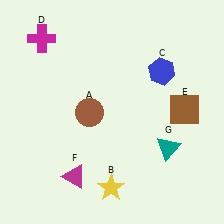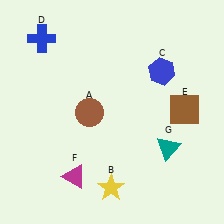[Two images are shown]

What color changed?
The cross (D) changed from magenta in Image 1 to blue in Image 2.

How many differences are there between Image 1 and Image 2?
There is 1 difference between the two images.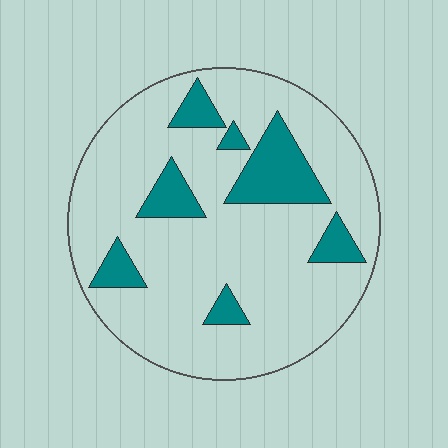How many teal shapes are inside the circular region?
7.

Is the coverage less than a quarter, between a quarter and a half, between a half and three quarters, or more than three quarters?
Less than a quarter.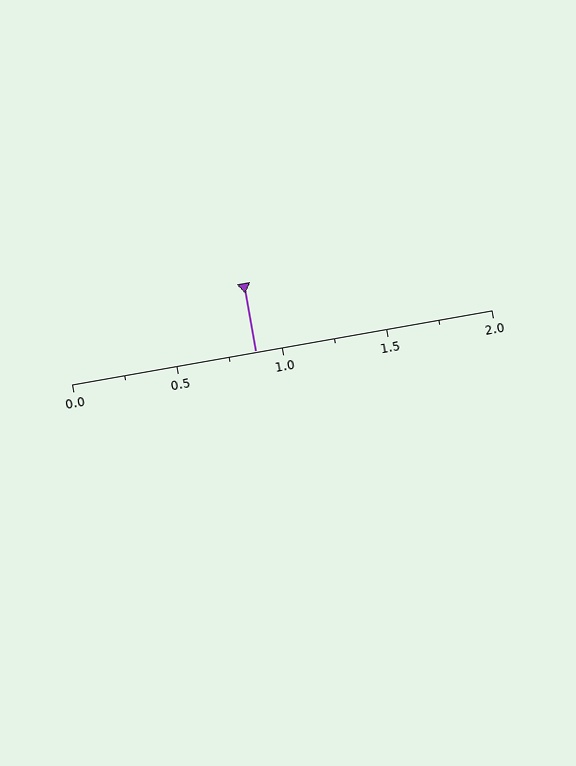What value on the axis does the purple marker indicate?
The marker indicates approximately 0.88.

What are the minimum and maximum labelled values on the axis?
The axis runs from 0.0 to 2.0.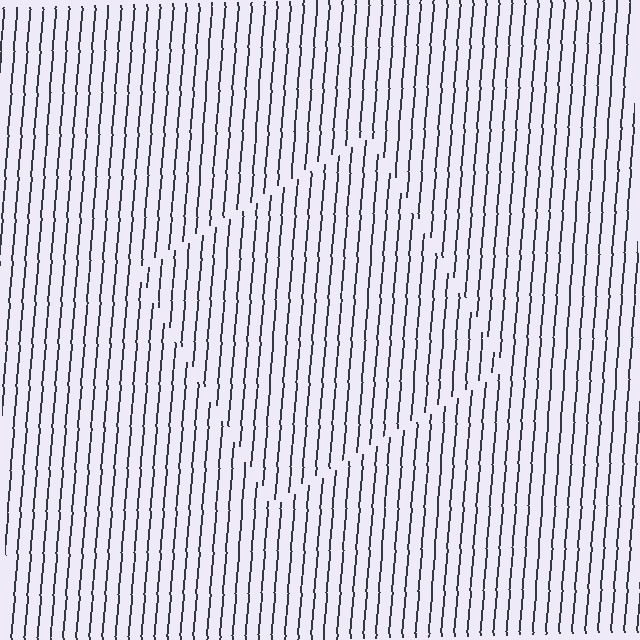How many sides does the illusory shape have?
4 sides — the line-ends trace a square.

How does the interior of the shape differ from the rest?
The interior of the shape contains the same grating, shifted by half a period — the contour is defined by the phase discontinuity where line-ends from the inner and outer gratings abut.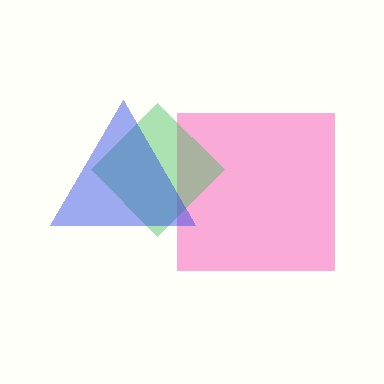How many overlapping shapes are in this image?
There are 3 overlapping shapes in the image.